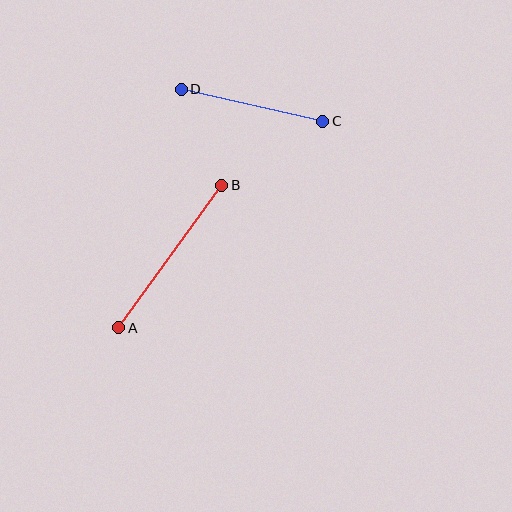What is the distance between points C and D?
The distance is approximately 145 pixels.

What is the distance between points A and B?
The distance is approximately 176 pixels.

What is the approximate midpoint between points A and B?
The midpoint is at approximately (170, 256) pixels.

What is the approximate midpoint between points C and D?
The midpoint is at approximately (252, 105) pixels.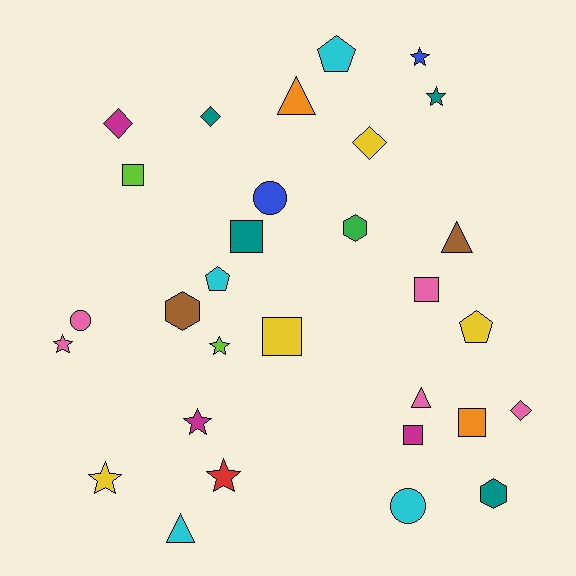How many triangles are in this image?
There are 4 triangles.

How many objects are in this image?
There are 30 objects.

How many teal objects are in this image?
There are 4 teal objects.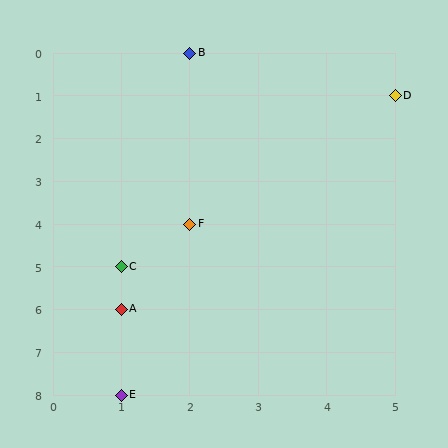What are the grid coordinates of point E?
Point E is at grid coordinates (1, 8).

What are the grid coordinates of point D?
Point D is at grid coordinates (5, 1).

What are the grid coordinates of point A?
Point A is at grid coordinates (1, 6).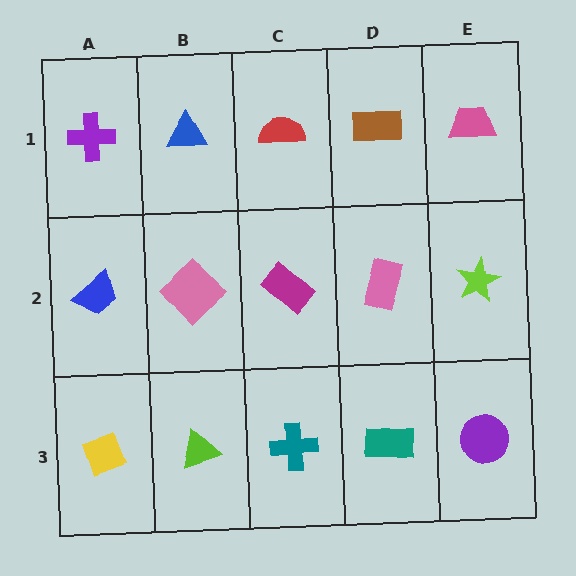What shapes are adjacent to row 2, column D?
A brown rectangle (row 1, column D), a teal rectangle (row 3, column D), a magenta rectangle (row 2, column C), a lime star (row 2, column E).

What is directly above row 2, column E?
A pink trapezoid.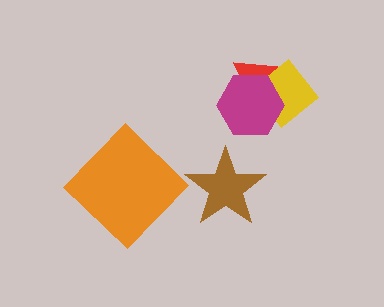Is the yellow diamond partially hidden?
Yes, it is partially covered by another shape.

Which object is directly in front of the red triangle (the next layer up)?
The yellow diamond is directly in front of the red triangle.